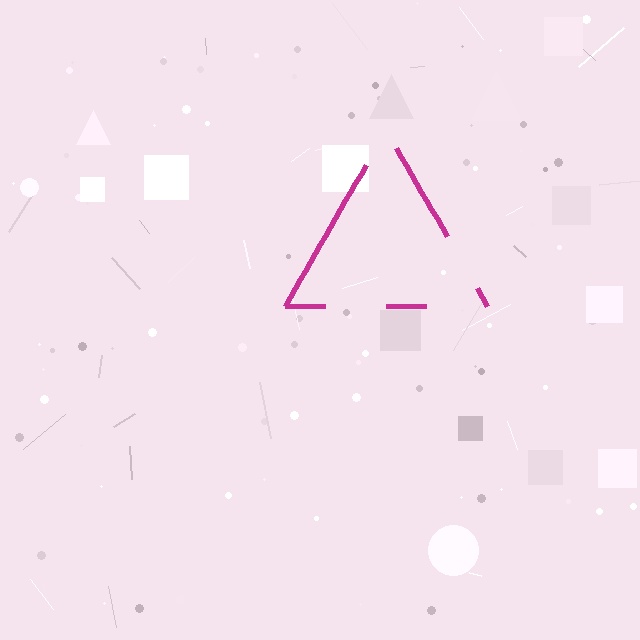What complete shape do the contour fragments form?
The contour fragments form a triangle.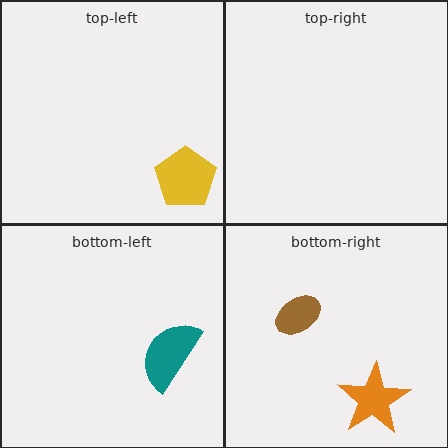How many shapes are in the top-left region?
1.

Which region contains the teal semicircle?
The bottom-left region.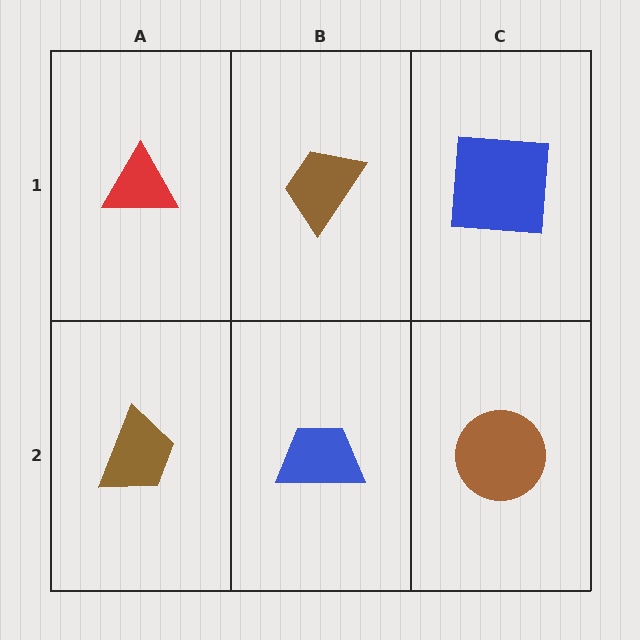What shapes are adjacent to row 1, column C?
A brown circle (row 2, column C), a brown trapezoid (row 1, column B).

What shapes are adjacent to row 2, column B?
A brown trapezoid (row 1, column B), a brown trapezoid (row 2, column A), a brown circle (row 2, column C).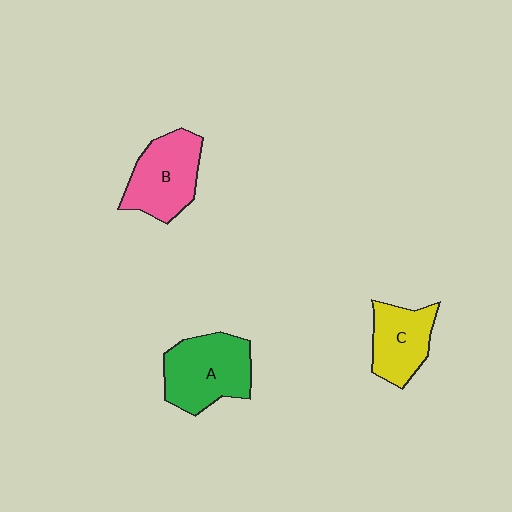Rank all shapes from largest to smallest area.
From largest to smallest: A (green), B (pink), C (yellow).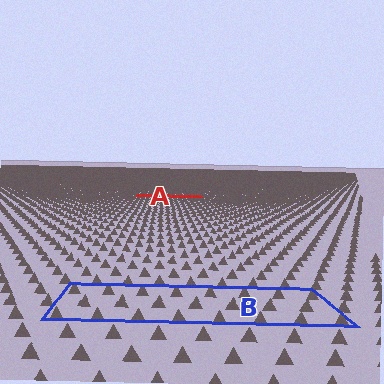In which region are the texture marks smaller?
The texture marks are smaller in region A, because it is farther away.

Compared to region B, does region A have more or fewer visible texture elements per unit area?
Region A has more texture elements per unit area — they are packed more densely because it is farther away.